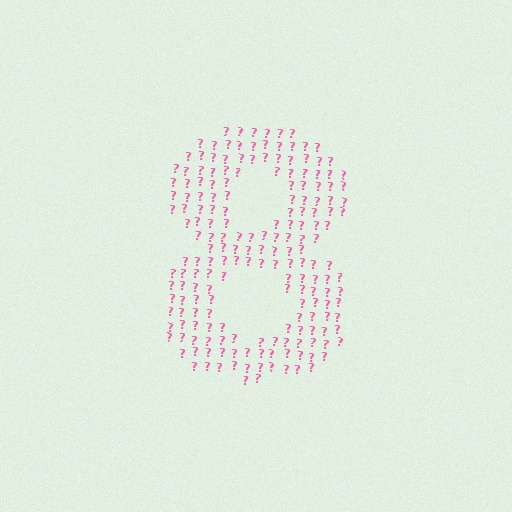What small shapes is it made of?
It is made of small question marks.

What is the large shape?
The large shape is the digit 8.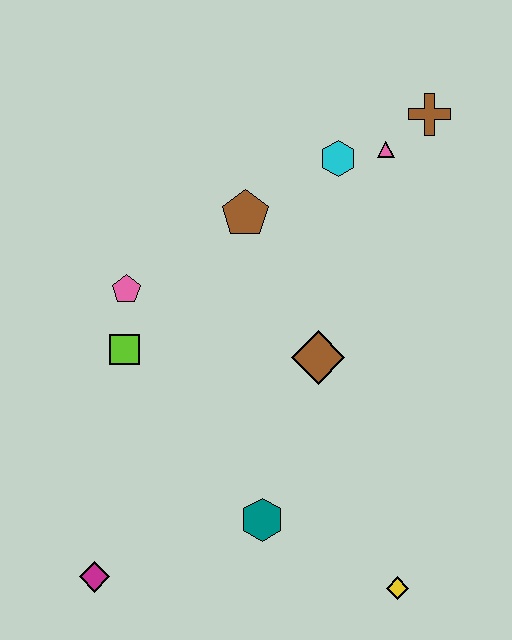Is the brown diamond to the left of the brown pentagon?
No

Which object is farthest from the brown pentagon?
The yellow diamond is farthest from the brown pentagon.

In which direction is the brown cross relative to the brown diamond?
The brown cross is above the brown diamond.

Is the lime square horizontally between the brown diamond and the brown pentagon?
No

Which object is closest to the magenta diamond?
The teal hexagon is closest to the magenta diamond.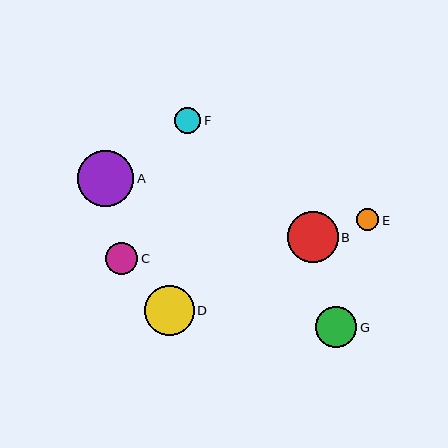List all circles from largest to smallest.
From largest to smallest: A, B, D, G, C, F, E.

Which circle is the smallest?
Circle E is the smallest with a size of approximately 22 pixels.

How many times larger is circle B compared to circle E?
Circle B is approximately 2.3 times the size of circle E.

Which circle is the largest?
Circle A is the largest with a size of approximately 56 pixels.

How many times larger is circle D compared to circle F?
Circle D is approximately 1.9 times the size of circle F.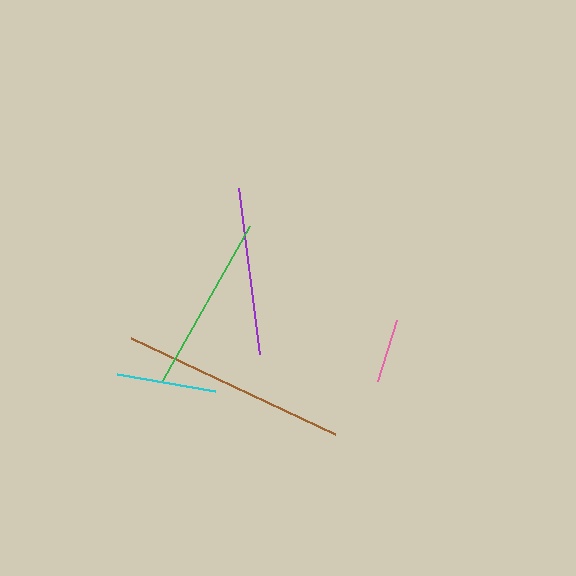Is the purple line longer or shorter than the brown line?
The brown line is longer than the purple line.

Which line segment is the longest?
The brown line is the longest at approximately 225 pixels.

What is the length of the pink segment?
The pink segment is approximately 64 pixels long.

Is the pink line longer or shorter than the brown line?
The brown line is longer than the pink line.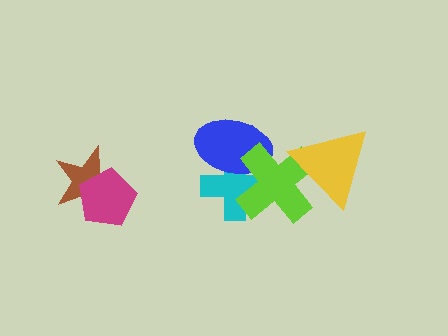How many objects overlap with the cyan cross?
2 objects overlap with the cyan cross.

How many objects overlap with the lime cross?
3 objects overlap with the lime cross.